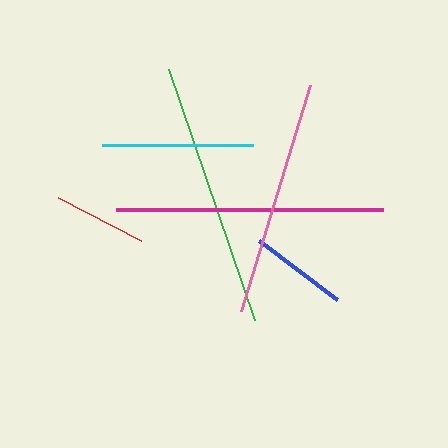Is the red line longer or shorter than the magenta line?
The magenta line is longer than the red line.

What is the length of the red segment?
The red segment is approximately 94 pixels long.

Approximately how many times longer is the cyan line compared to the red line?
The cyan line is approximately 1.6 times the length of the red line.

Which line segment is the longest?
The magenta line is the longest at approximately 267 pixels.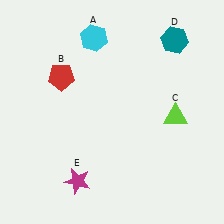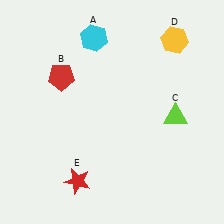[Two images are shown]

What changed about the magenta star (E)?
In Image 1, E is magenta. In Image 2, it changed to red.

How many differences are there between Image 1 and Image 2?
There are 2 differences between the two images.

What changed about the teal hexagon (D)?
In Image 1, D is teal. In Image 2, it changed to yellow.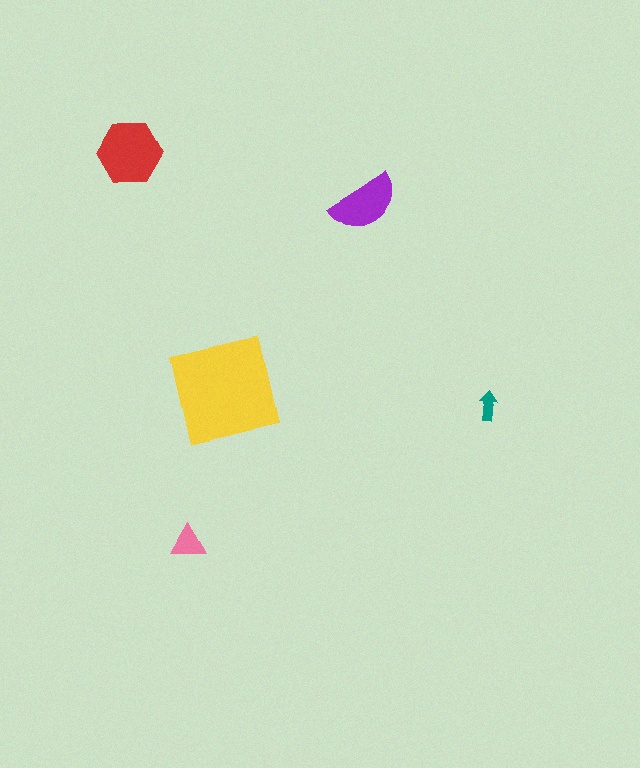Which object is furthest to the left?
The red hexagon is leftmost.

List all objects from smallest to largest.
The teal arrow, the pink triangle, the purple semicircle, the red hexagon, the yellow square.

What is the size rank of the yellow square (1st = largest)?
1st.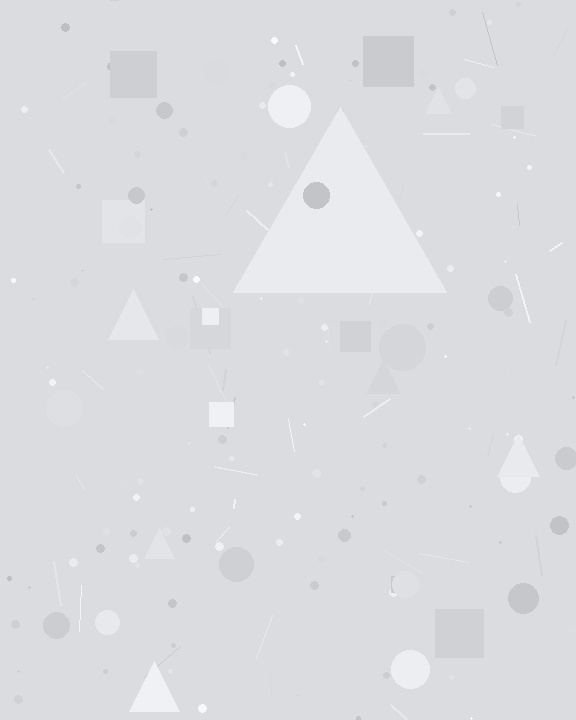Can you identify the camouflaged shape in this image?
The camouflaged shape is a triangle.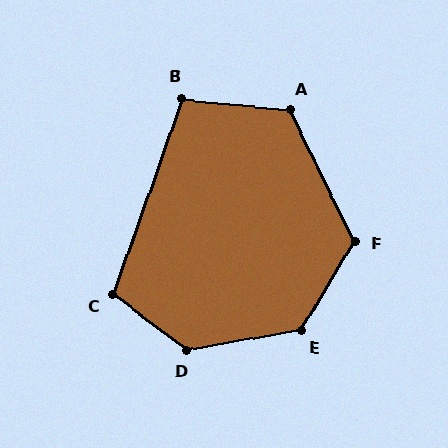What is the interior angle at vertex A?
Approximately 122 degrees (obtuse).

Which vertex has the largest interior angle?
D, at approximately 133 degrees.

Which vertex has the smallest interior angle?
B, at approximately 104 degrees.